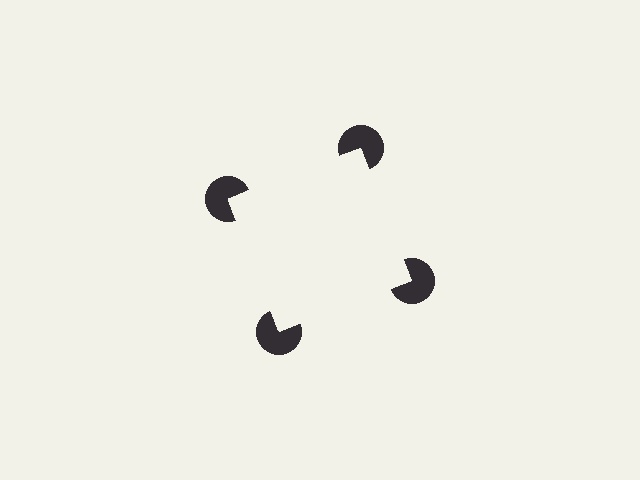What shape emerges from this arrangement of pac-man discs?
An illusory square — its edges are inferred from the aligned wedge cuts in the pac-man discs, not physically drawn.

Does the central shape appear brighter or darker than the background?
It typically appears slightly brighter than the background, even though no actual brightness change is drawn.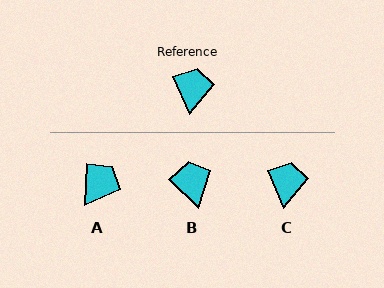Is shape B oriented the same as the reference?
No, it is off by about 22 degrees.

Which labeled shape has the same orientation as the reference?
C.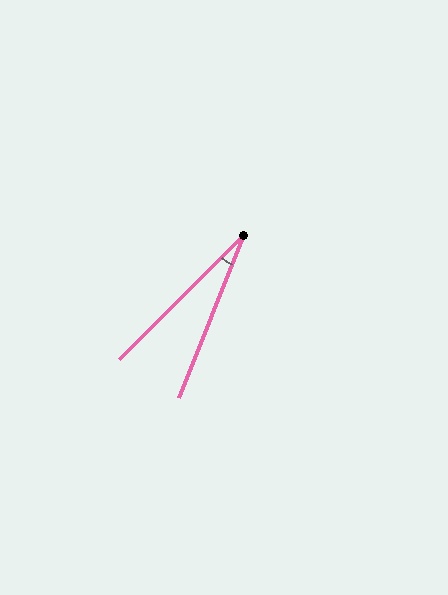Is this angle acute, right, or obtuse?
It is acute.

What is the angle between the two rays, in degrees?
Approximately 23 degrees.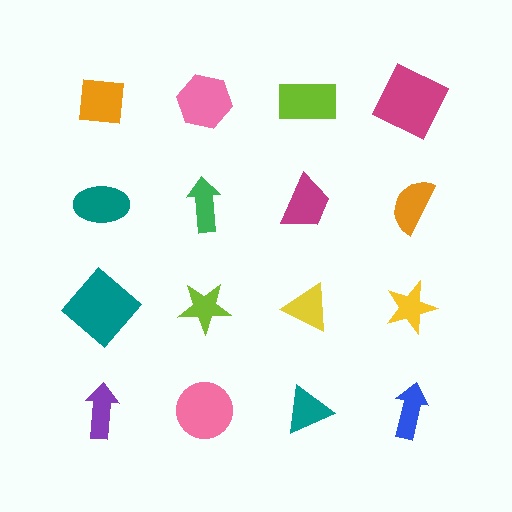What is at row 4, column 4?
A blue arrow.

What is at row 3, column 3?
A yellow triangle.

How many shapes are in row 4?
4 shapes.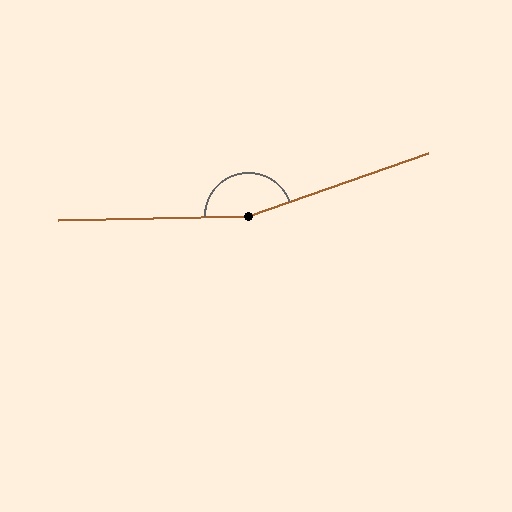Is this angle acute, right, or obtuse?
It is obtuse.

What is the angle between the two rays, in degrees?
Approximately 162 degrees.